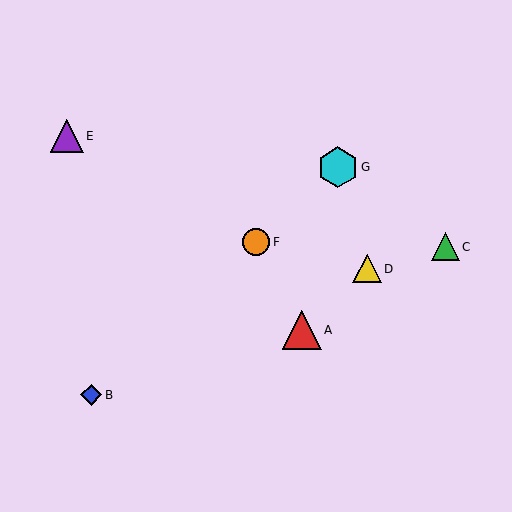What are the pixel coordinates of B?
Object B is at (91, 395).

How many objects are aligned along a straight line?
3 objects (B, F, G) are aligned along a straight line.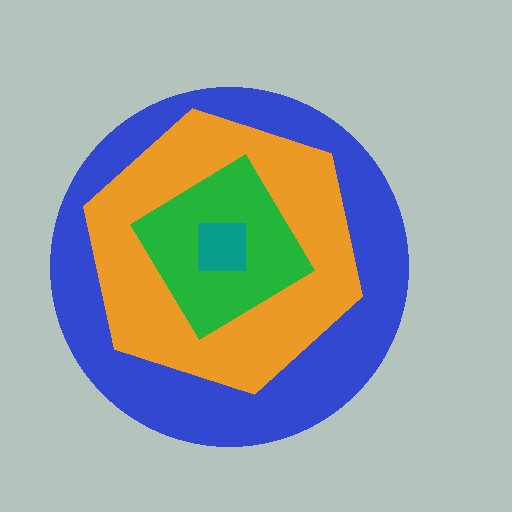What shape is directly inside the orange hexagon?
The green diamond.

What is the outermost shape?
The blue circle.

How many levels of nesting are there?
4.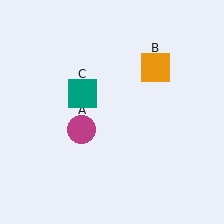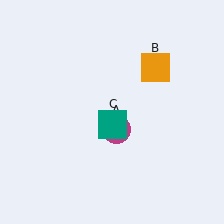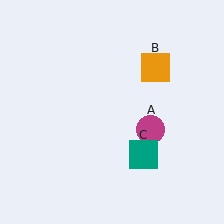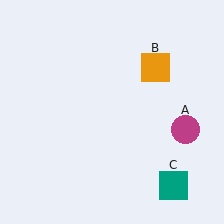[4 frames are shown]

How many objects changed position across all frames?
2 objects changed position: magenta circle (object A), teal square (object C).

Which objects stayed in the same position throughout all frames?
Orange square (object B) remained stationary.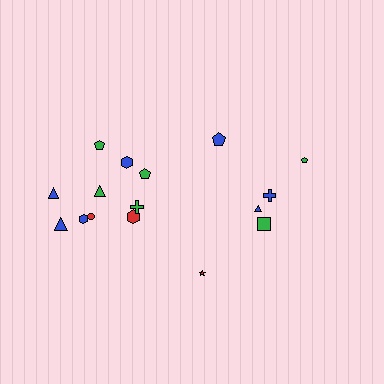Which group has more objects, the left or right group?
The left group.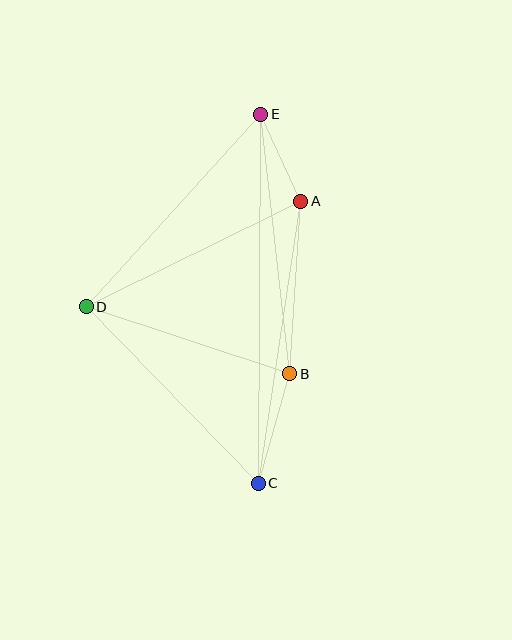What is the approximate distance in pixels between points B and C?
The distance between B and C is approximately 114 pixels.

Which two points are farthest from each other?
Points C and E are farthest from each other.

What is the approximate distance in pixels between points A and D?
The distance between A and D is approximately 239 pixels.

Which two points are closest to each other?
Points A and E are closest to each other.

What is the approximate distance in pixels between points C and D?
The distance between C and D is approximately 247 pixels.